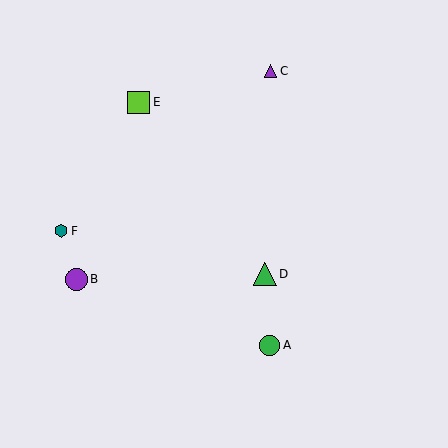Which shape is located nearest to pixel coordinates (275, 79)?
The purple triangle (labeled C) at (271, 71) is nearest to that location.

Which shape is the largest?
The green triangle (labeled D) is the largest.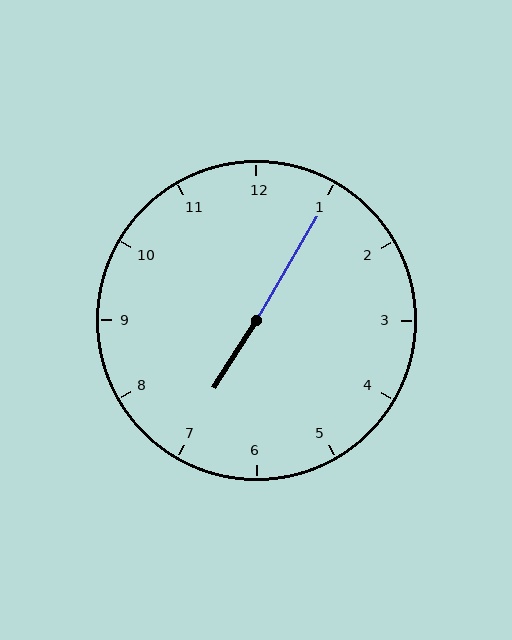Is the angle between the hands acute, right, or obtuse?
It is obtuse.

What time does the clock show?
7:05.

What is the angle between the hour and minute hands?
Approximately 178 degrees.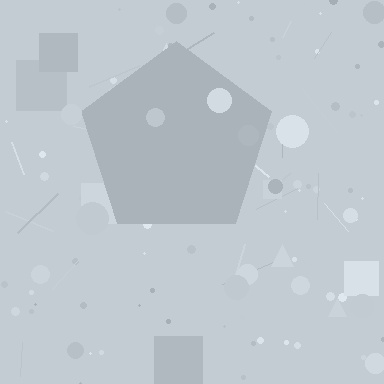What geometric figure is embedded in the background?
A pentagon is embedded in the background.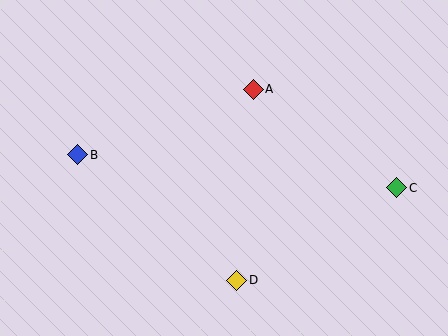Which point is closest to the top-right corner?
Point C is closest to the top-right corner.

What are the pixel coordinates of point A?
Point A is at (253, 89).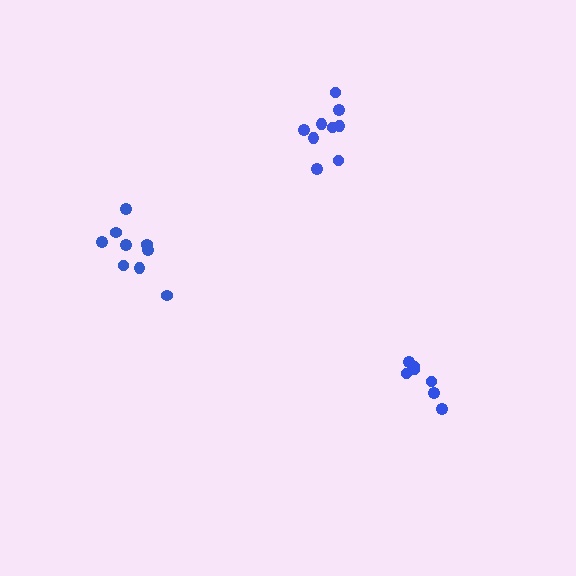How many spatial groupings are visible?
There are 3 spatial groupings.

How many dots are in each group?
Group 1: 9 dots, Group 2: 9 dots, Group 3: 7 dots (25 total).